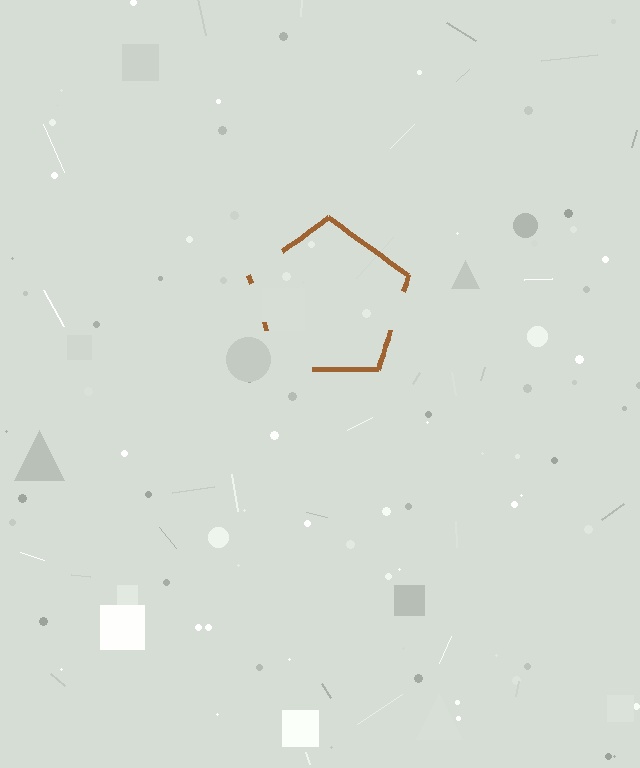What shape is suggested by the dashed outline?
The dashed outline suggests a pentagon.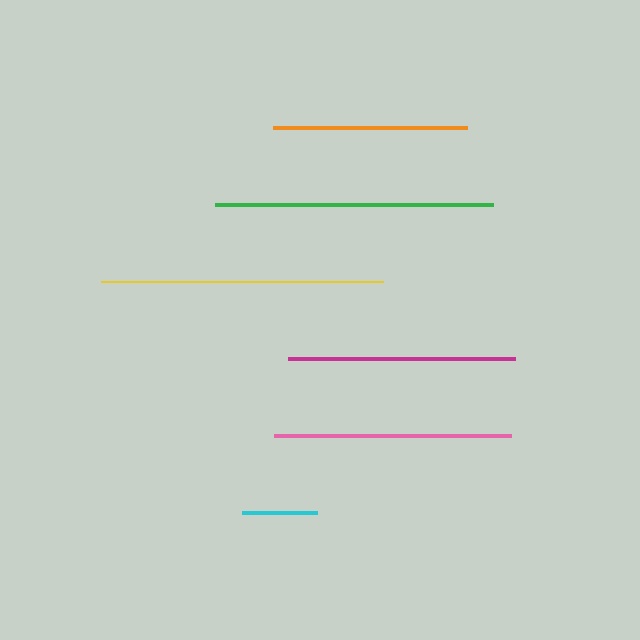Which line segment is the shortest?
The cyan line is the shortest at approximately 75 pixels.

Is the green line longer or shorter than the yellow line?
The yellow line is longer than the green line.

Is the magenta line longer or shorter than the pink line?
The pink line is longer than the magenta line.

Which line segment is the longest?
The yellow line is the longest at approximately 282 pixels.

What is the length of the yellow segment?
The yellow segment is approximately 282 pixels long.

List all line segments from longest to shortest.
From longest to shortest: yellow, green, pink, magenta, orange, cyan.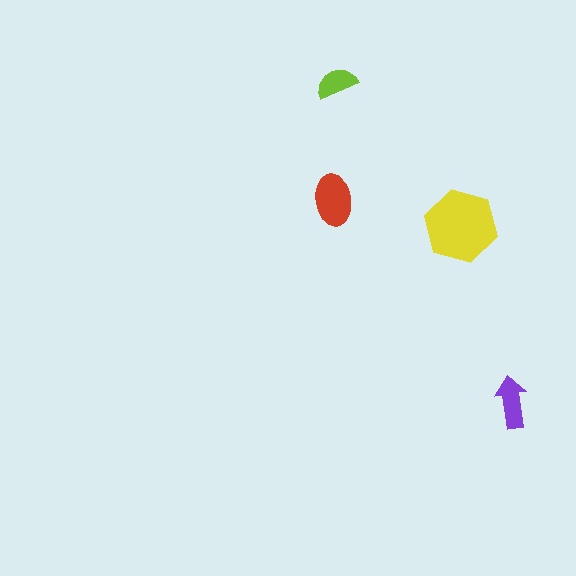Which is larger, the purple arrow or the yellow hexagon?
The yellow hexagon.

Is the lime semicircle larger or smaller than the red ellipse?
Smaller.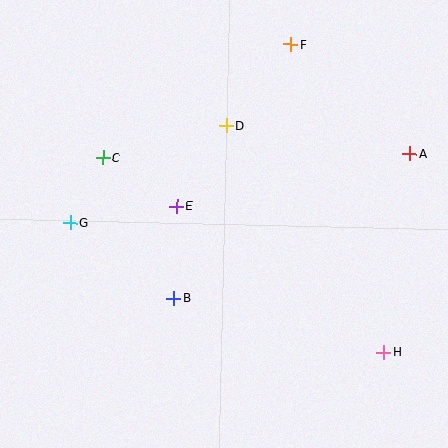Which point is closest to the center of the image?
Point E at (177, 206) is closest to the center.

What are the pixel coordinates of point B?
Point B is at (174, 298).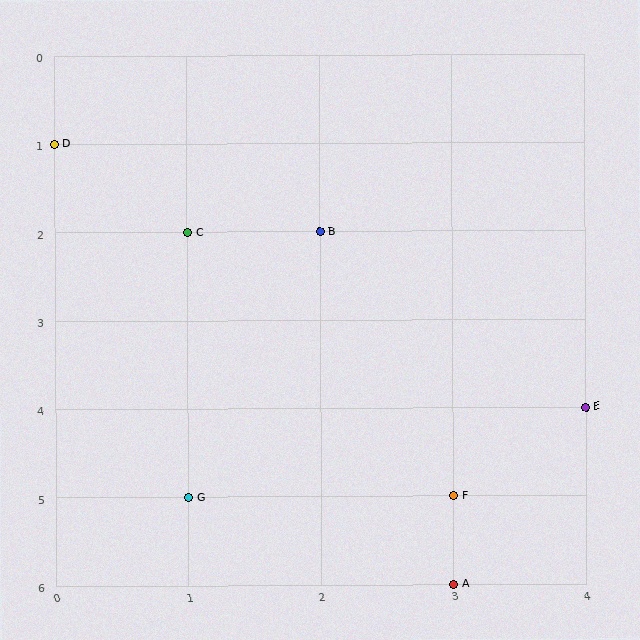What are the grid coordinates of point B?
Point B is at grid coordinates (2, 2).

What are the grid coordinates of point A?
Point A is at grid coordinates (3, 6).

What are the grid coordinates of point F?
Point F is at grid coordinates (3, 5).